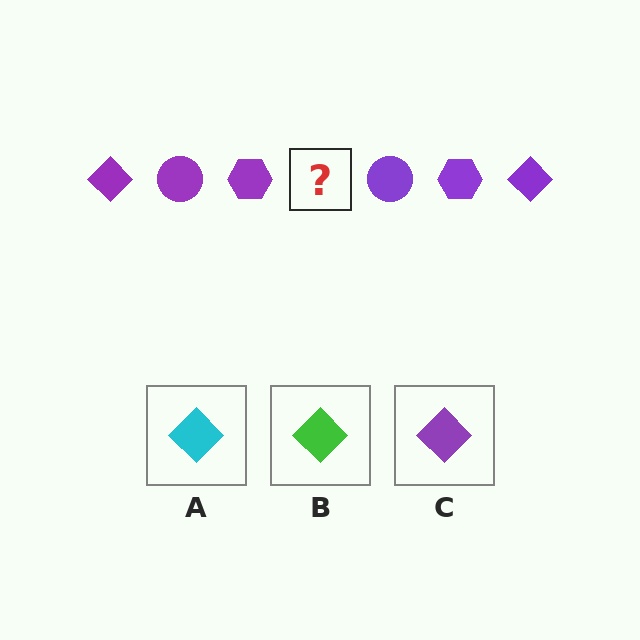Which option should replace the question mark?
Option C.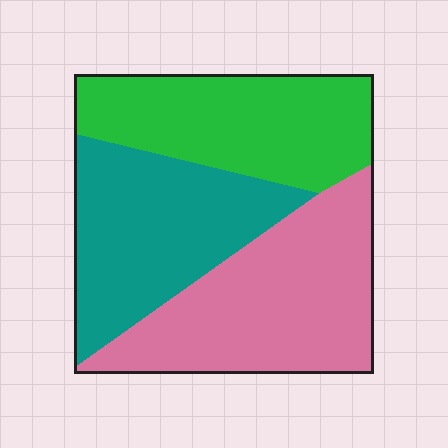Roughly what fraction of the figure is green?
Green covers about 30% of the figure.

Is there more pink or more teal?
Pink.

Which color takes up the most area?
Pink, at roughly 35%.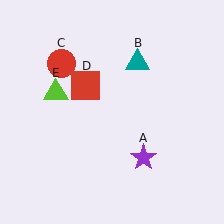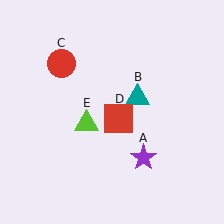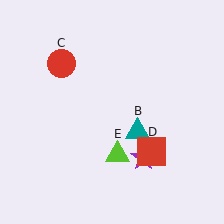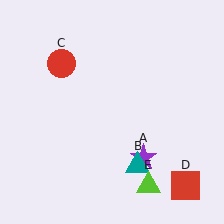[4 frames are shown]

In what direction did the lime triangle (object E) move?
The lime triangle (object E) moved down and to the right.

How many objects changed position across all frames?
3 objects changed position: teal triangle (object B), red square (object D), lime triangle (object E).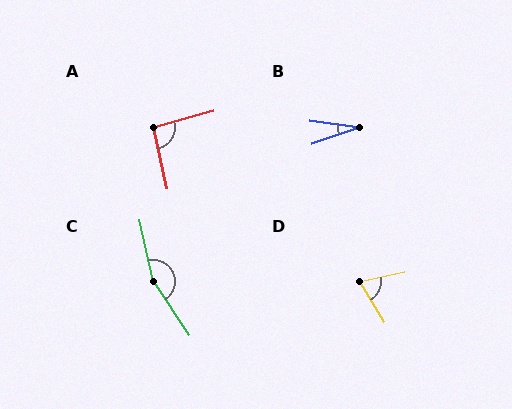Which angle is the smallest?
B, at approximately 26 degrees.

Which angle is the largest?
C, at approximately 158 degrees.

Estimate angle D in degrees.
Approximately 72 degrees.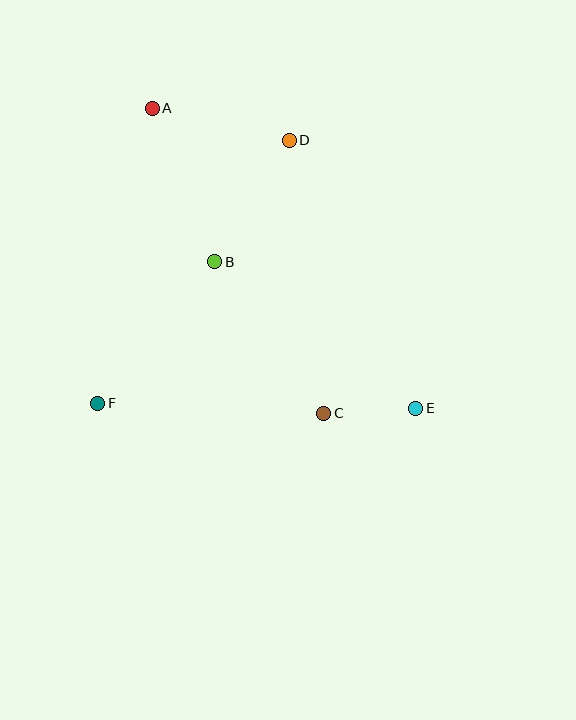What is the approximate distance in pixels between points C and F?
The distance between C and F is approximately 226 pixels.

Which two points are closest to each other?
Points C and E are closest to each other.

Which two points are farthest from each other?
Points A and E are farthest from each other.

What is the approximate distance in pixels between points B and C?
The distance between B and C is approximately 186 pixels.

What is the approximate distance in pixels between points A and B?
The distance between A and B is approximately 166 pixels.